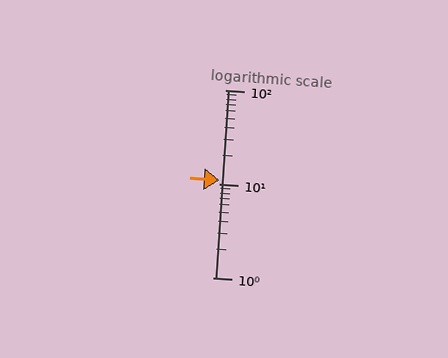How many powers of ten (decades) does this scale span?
The scale spans 2 decades, from 1 to 100.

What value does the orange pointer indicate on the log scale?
The pointer indicates approximately 11.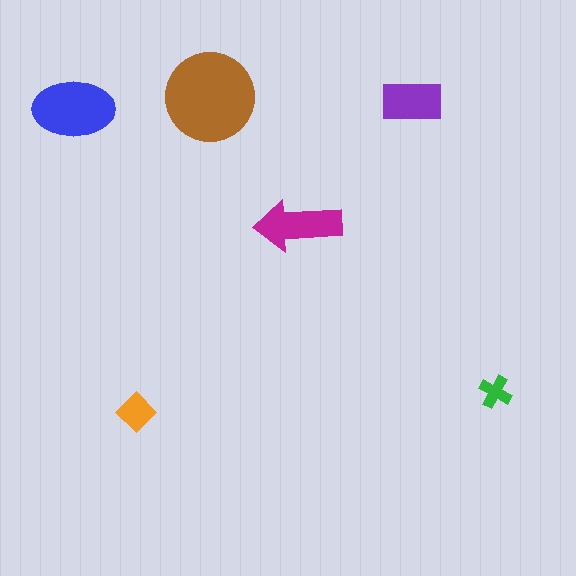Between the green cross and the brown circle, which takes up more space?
The brown circle.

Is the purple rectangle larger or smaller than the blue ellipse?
Smaller.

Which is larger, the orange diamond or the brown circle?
The brown circle.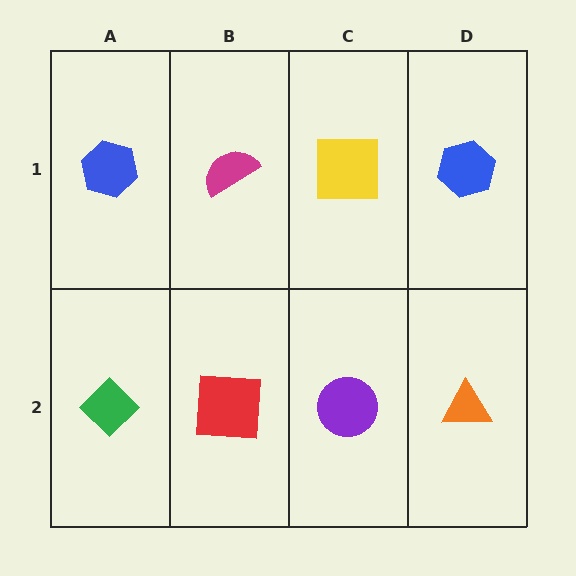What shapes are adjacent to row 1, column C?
A purple circle (row 2, column C), a magenta semicircle (row 1, column B), a blue hexagon (row 1, column D).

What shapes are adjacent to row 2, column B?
A magenta semicircle (row 1, column B), a green diamond (row 2, column A), a purple circle (row 2, column C).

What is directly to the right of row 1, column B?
A yellow square.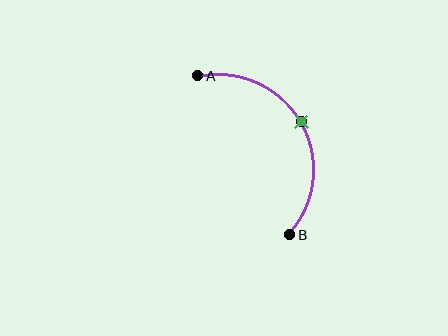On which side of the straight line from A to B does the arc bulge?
The arc bulges to the right of the straight line connecting A and B.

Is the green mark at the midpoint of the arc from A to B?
Yes. The green mark lies on the arc at equal arc-length from both A and B — it is the arc midpoint.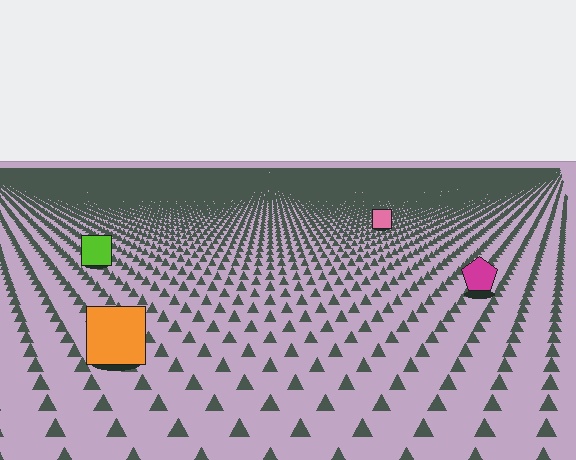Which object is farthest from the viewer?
The pink square is farthest from the viewer. It appears smaller and the ground texture around it is denser.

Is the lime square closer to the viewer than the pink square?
Yes. The lime square is closer — you can tell from the texture gradient: the ground texture is coarser near it.